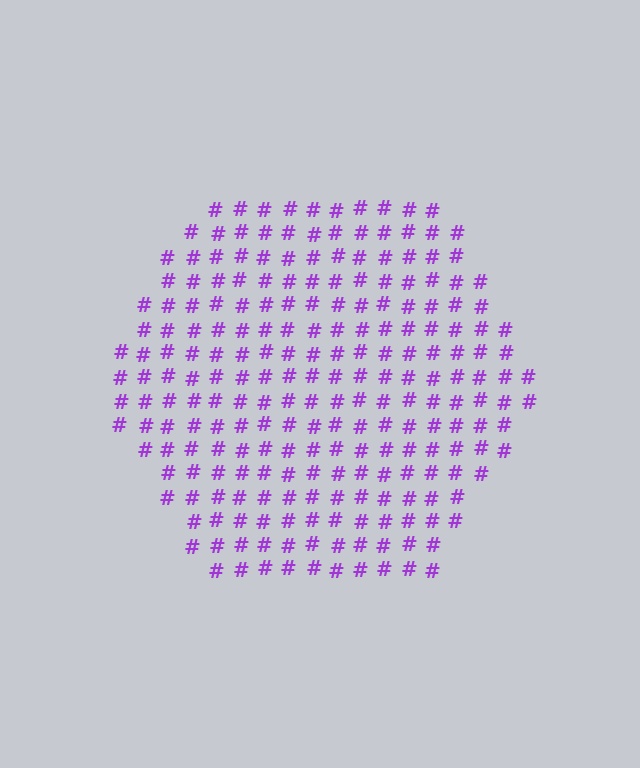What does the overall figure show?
The overall figure shows a hexagon.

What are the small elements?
The small elements are hash symbols.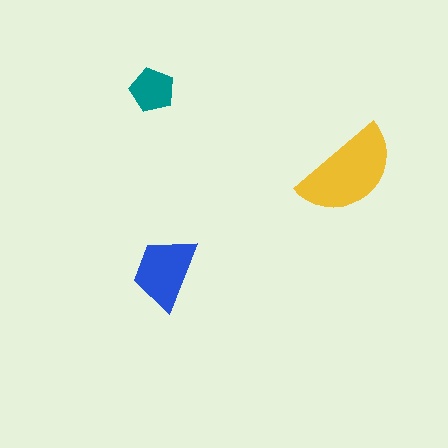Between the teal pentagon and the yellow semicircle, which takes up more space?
The yellow semicircle.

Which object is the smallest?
The teal pentagon.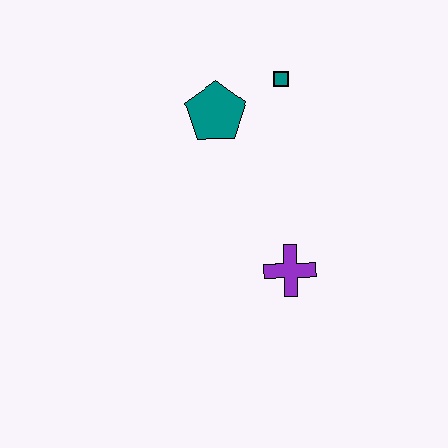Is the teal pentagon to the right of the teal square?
No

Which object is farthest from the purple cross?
The teal square is farthest from the purple cross.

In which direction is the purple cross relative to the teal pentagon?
The purple cross is below the teal pentagon.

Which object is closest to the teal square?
The teal pentagon is closest to the teal square.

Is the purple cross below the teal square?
Yes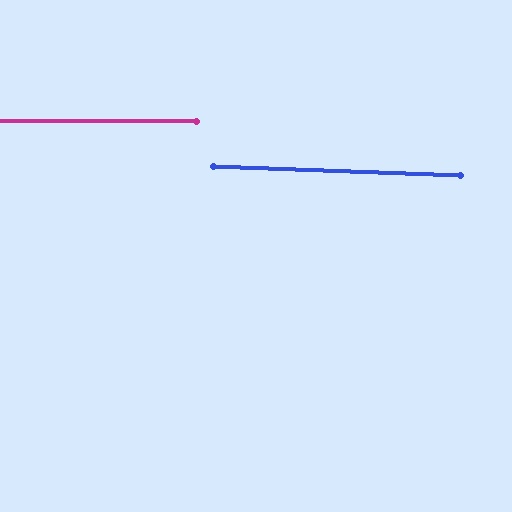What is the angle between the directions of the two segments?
Approximately 2 degrees.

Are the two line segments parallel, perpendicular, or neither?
Parallel — their directions differ by only 1.9°.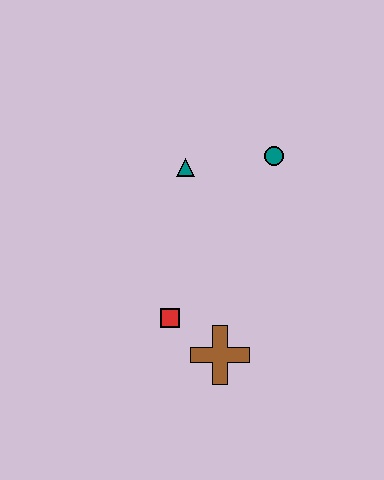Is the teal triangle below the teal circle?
Yes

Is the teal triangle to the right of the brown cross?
No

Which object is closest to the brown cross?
The red square is closest to the brown cross.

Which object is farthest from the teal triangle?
The brown cross is farthest from the teal triangle.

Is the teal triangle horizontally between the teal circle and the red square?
Yes